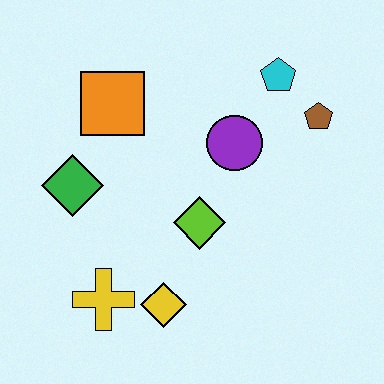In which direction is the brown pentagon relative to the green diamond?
The brown pentagon is to the right of the green diamond.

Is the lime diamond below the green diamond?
Yes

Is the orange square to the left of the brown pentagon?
Yes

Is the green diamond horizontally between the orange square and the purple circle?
No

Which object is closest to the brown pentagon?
The cyan pentagon is closest to the brown pentagon.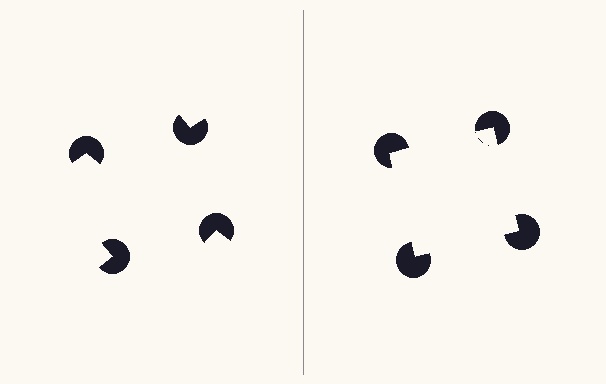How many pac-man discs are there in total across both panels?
8 — 4 on each side.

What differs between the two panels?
The pac-man discs are positioned identically on both sides; only the wedge orientations differ. On the right they align to a square; on the left they are misaligned.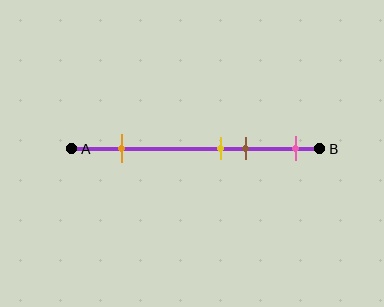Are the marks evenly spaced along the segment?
No, the marks are not evenly spaced.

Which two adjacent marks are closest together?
The yellow and brown marks are the closest adjacent pair.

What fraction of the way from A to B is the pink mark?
The pink mark is approximately 90% (0.9) of the way from A to B.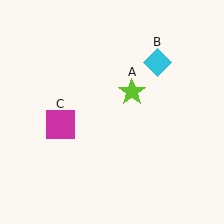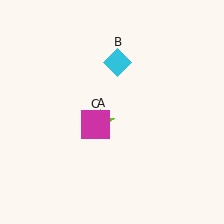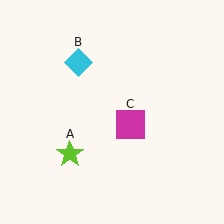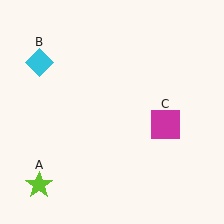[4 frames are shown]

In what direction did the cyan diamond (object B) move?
The cyan diamond (object B) moved left.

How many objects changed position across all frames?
3 objects changed position: lime star (object A), cyan diamond (object B), magenta square (object C).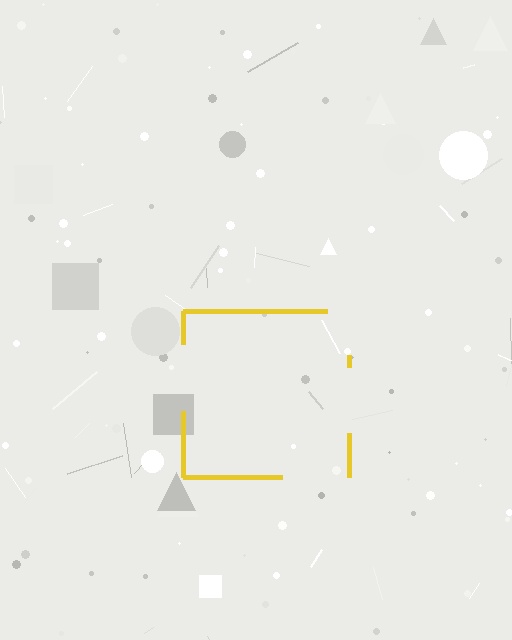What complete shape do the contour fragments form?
The contour fragments form a square.